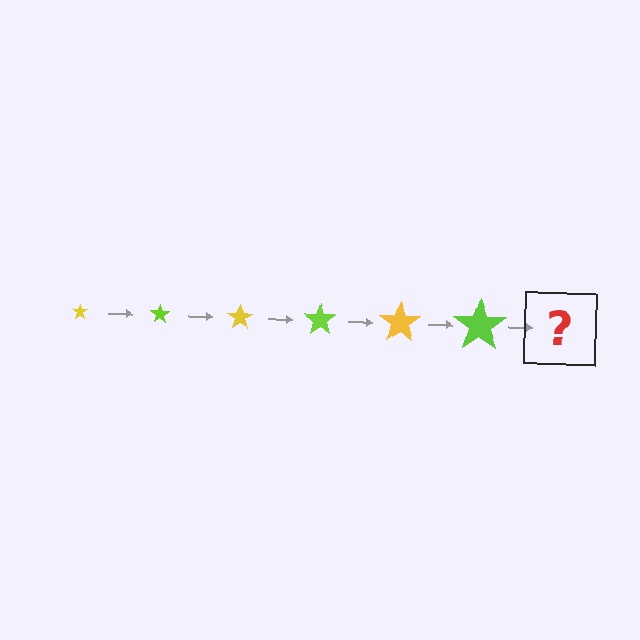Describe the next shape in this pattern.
It should be a yellow star, larger than the previous one.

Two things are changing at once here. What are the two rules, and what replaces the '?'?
The two rules are that the star grows larger each step and the color cycles through yellow and lime. The '?' should be a yellow star, larger than the previous one.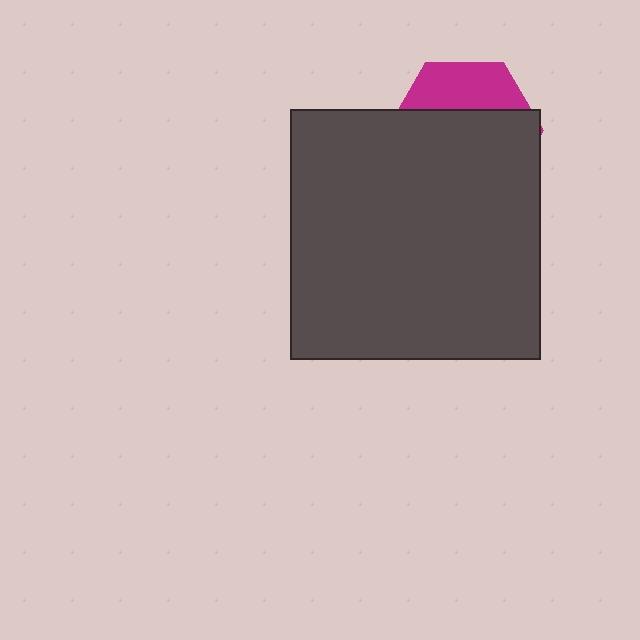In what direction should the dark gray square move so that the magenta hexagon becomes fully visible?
The dark gray square should move down. That is the shortest direction to clear the overlap and leave the magenta hexagon fully visible.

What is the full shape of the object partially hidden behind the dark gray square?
The partially hidden object is a magenta hexagon.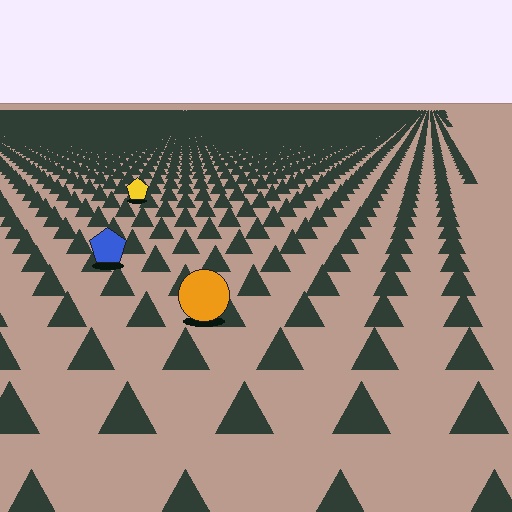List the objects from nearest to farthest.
From nearest to farthest: the orange circle, the blue pentagon, the yellow pentagon.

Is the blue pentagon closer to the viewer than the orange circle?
No. The orange circle is closer — you can tell from the texture gradient: the ground texture is coarser near it.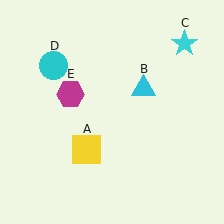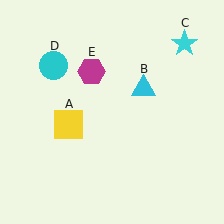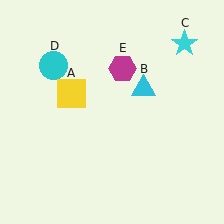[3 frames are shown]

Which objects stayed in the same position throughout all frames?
Cyan triangle (object B) and cyan star (object C) and cyan circle (object D) remained stationary.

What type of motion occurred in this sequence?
The yellow square (object A), magenta hexagon (object E) rotated clockwise around the center of the scene.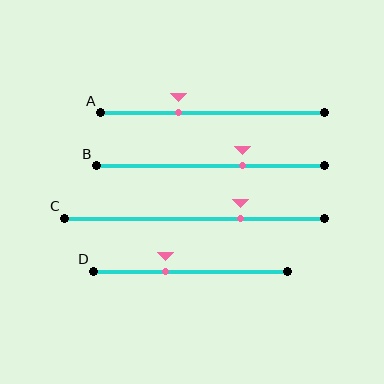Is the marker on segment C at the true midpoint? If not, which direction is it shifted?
No, the marker on segment C is shifted to the right by about 18% of the segment length.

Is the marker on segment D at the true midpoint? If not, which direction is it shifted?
No, the marker on segment D is shifted to the left by about 13% of the segment length.